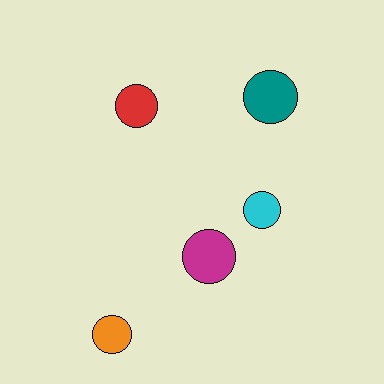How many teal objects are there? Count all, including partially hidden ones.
There is 1 teal object.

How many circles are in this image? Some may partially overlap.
There are 5 circles.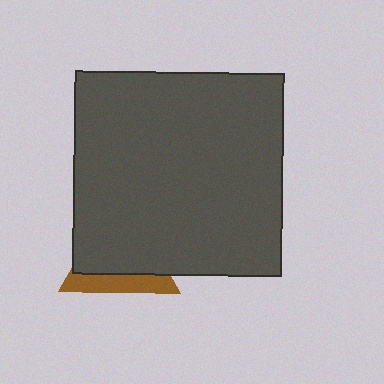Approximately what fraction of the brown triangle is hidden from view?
Roughly 69% of the brown triangle is hidden behind the dark gray rectangle.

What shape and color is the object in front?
The object in front is a dark gray rectangle.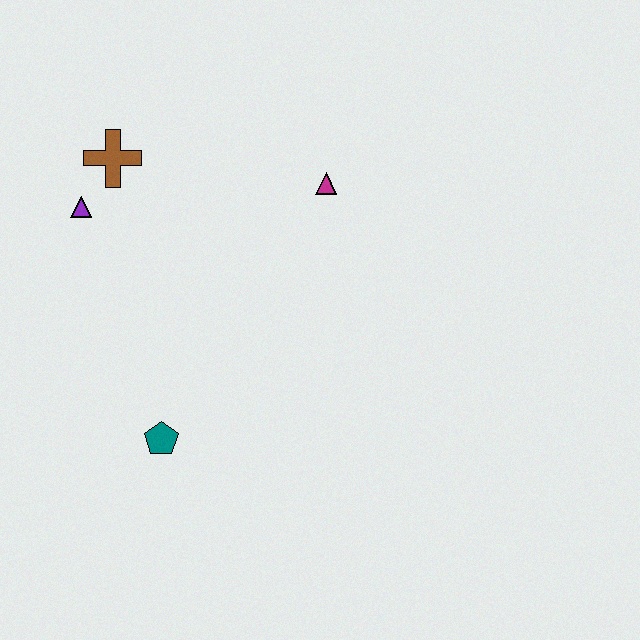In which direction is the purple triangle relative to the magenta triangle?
The purple triangle is to the left of the magenta triangle.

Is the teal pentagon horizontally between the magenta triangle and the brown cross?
Yes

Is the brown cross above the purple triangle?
Yes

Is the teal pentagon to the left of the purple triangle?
No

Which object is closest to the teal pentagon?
The purple triangle is closest to the teal pentagon.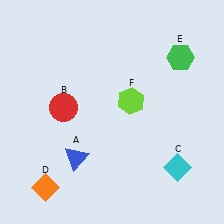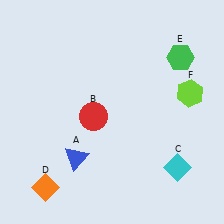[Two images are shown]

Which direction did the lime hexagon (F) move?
The lime hexagon (F) moved right.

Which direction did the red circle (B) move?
The red circle (B) moved right.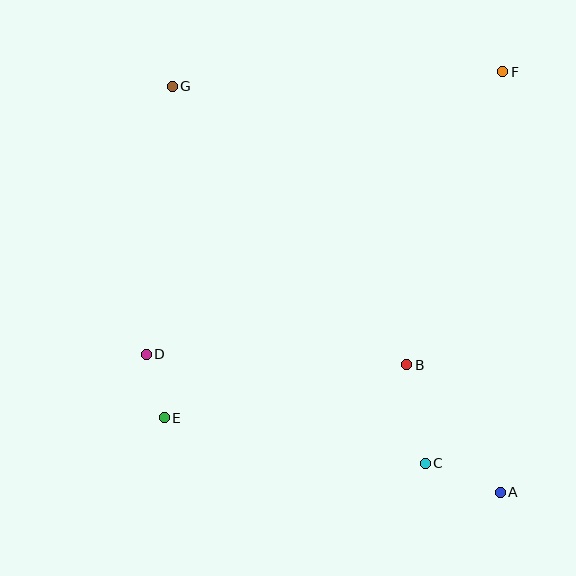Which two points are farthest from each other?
Points A and G are farthest from each other.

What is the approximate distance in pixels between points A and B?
The distance between A and B is approximately 158 pixels.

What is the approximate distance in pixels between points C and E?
The distance between C and E is approximately 265 pixels.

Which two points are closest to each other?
Points D and E are closest to each other.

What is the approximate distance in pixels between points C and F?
The distance between C and F is approximately 399 pixels.